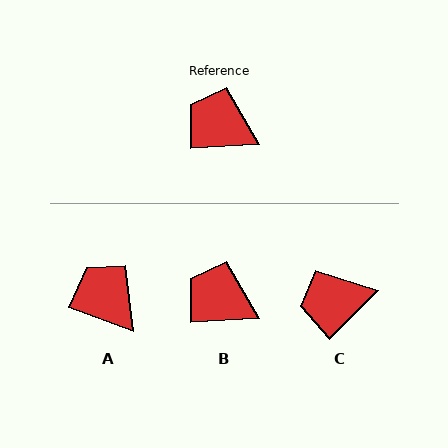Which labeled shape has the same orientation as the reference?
B.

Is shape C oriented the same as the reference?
No, it is off by about 42 degrees.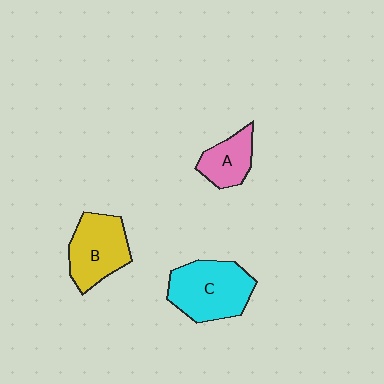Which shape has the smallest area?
Shape A (pink).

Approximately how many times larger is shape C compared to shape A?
Approximately 1.8 times.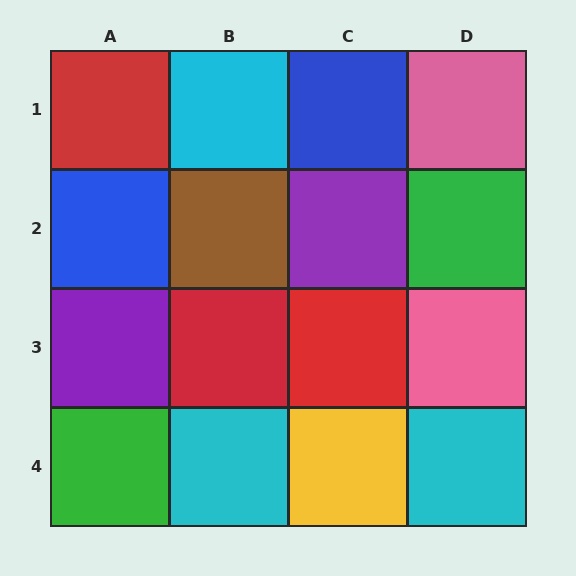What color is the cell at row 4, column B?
Cyan.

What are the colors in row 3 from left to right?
Purple, red, red, pink.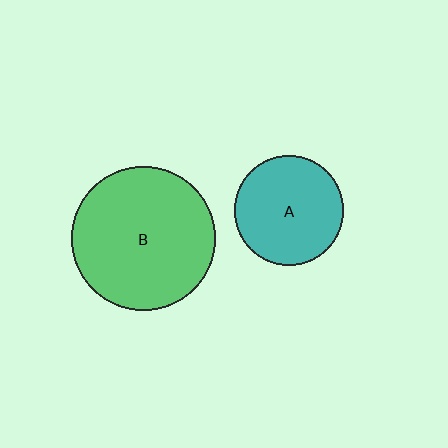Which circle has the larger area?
Circle B (green).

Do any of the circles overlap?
No, none of the circles overlap.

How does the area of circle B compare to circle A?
Approximately 1.7 times.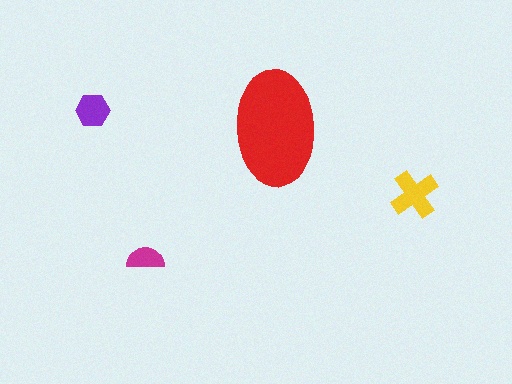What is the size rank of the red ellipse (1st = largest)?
1st.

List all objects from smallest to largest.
The magenta semicircle, the purple hexagon, the yellow cross, the red ellipse.